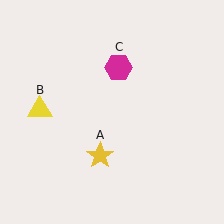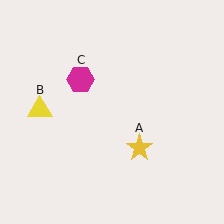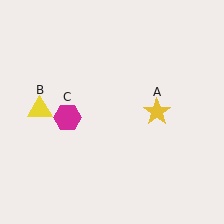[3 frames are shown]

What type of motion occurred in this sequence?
The yellow star (object A), magenta hexagon (object C) rotated counterclockwise around the center of the scene.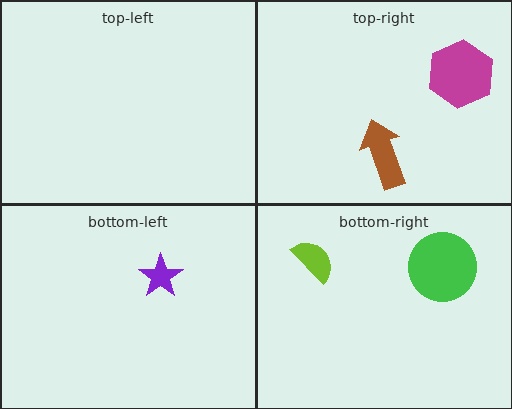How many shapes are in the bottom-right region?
2.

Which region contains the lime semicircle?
The bottom-right region.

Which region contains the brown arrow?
The top-right region.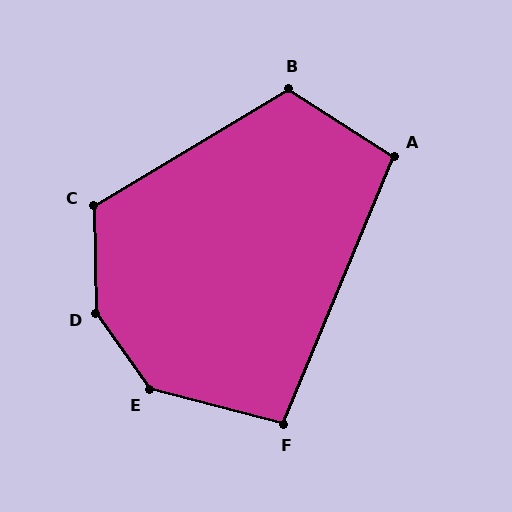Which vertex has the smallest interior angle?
F, at approximately 98 degrees.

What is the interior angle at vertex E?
Approximately 140 degrees (obtuse).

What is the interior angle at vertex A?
Approximately 100 degrees (obtuse).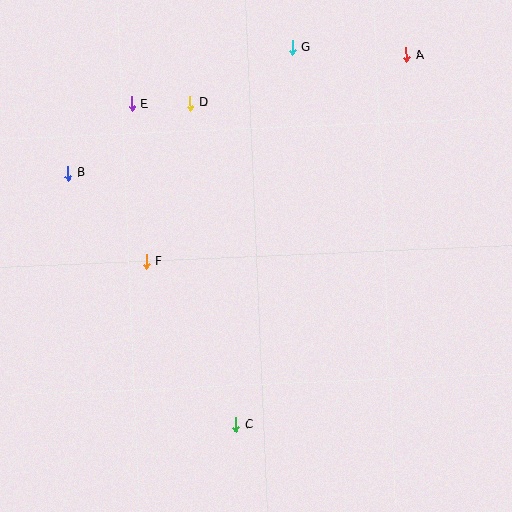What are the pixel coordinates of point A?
Point A is at (406, 55).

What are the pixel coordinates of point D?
Point D is at (190, 103).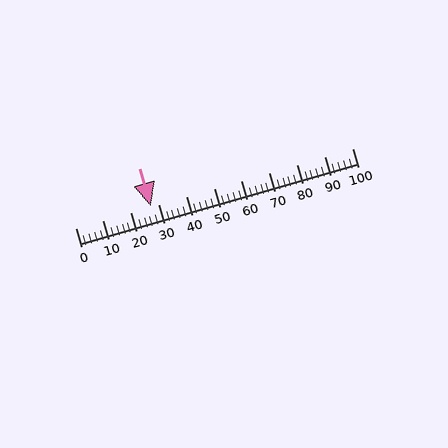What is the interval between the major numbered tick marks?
The major tick marks are spaced 10 units apart.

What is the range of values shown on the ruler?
The ruler shows values from 0 to 100.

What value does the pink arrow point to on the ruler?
The pink arrow points to approximately 27.